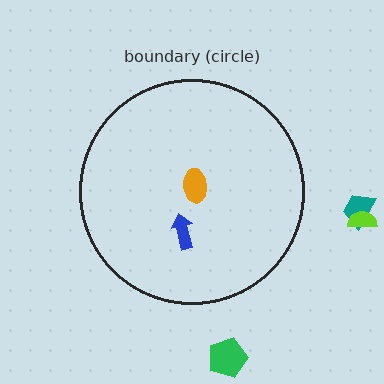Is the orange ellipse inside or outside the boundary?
Inside.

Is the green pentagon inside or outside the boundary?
Outside.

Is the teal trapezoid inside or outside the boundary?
Outside.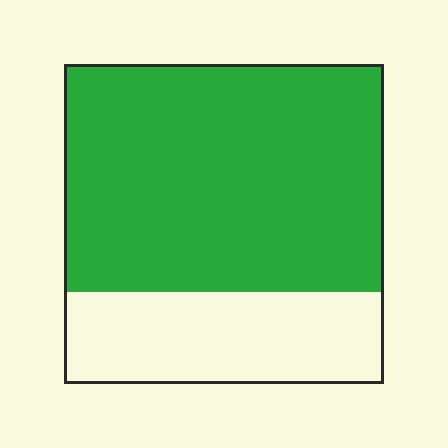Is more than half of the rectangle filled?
Yes.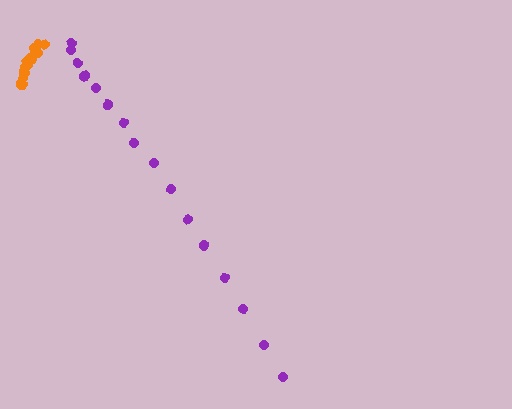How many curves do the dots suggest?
There are 2 distinct paths.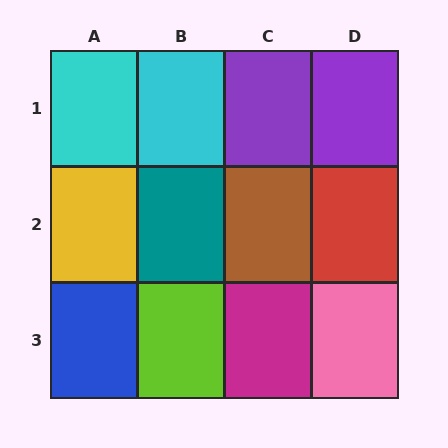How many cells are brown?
1 cell is brown.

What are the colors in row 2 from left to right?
Yellow, teal, brown, red.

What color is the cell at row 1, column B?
Cyan.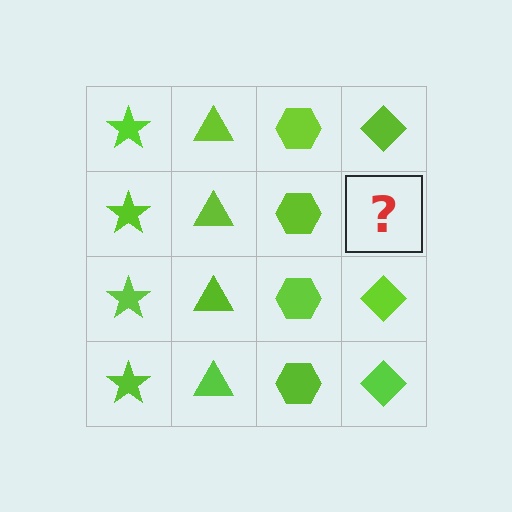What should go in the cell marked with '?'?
The missing cell should contain a lime diamond.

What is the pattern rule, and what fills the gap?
The rule is that each column has a consistent shape. The gap should be filled with a lime diamond.